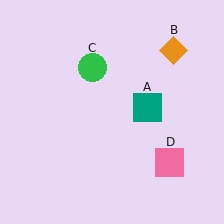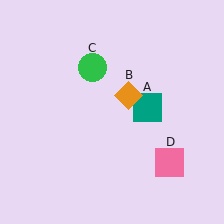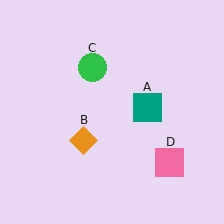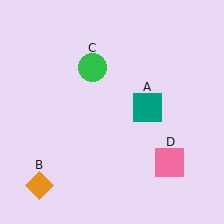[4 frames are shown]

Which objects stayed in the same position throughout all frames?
Teal square (object A) and green circle (object C) and pink square (object D) remained stationary.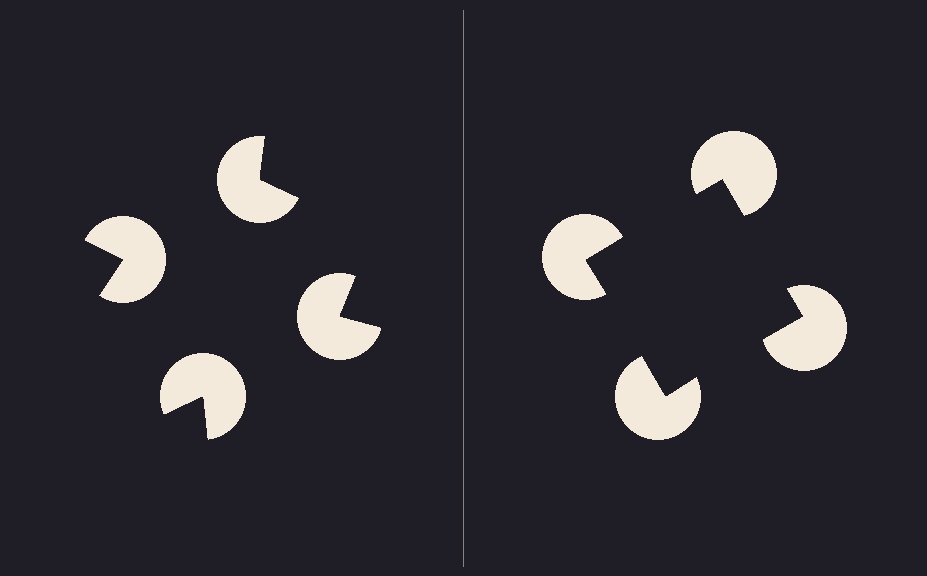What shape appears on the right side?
An illusory square.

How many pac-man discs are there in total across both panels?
8 — 4 on each side.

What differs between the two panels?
The pac-man discs are positioned identically on both sides; only the wedge orientations differ. On the right they align to a square; on the left they are misaligned.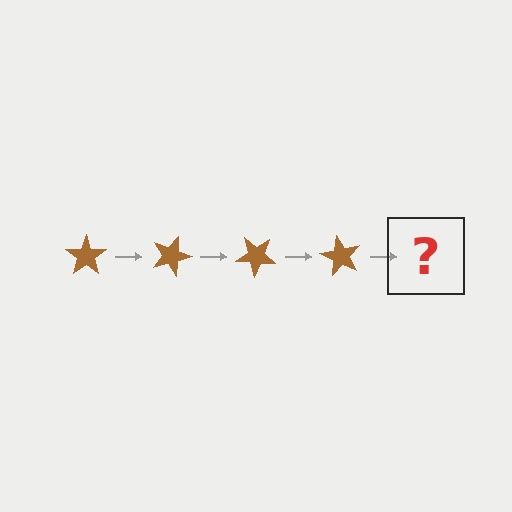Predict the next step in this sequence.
The next step is a brown star rotated 80 degrees.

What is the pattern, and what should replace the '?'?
The pattern is that the star rotates 20 degrees each step. The '?' should be a brown star rotated 80 degrees.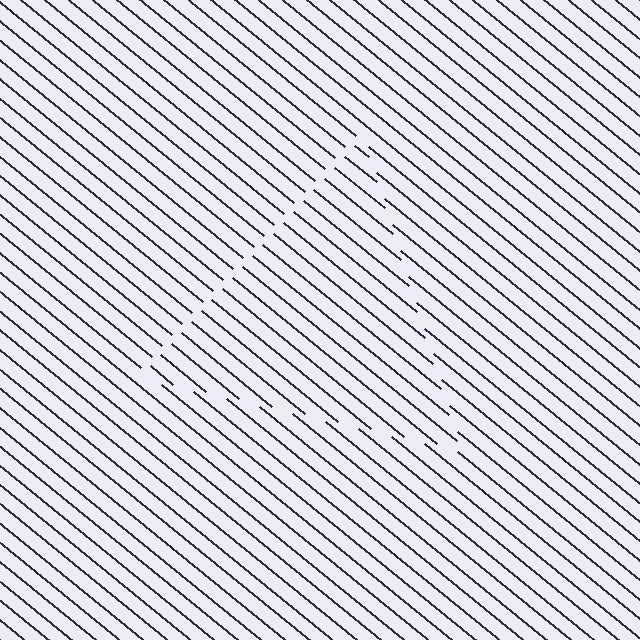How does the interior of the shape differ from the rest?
The interior of the shape contains the same grating, shifted by half a period — the contour is defined by the phase discontinuity where line-ends from the inner and outer gratings abut.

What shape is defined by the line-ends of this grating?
An illusory triangle. The interior of the shape contains the same grating, shifted by half a period — the contour is defined by the phase discontinuity where line-ends from the inner and outer gratings abut.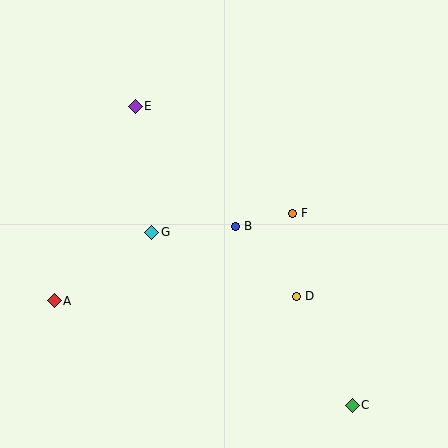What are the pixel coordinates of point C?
Point C is at (352, 405).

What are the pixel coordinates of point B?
Point B is at (235, 226).